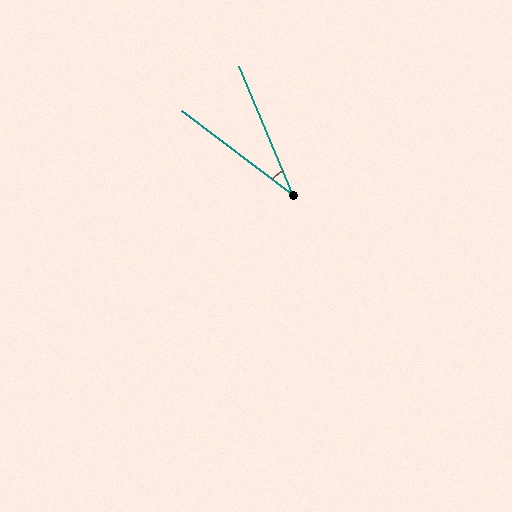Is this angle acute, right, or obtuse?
It is acute.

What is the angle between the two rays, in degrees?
Approximately 30 degrees.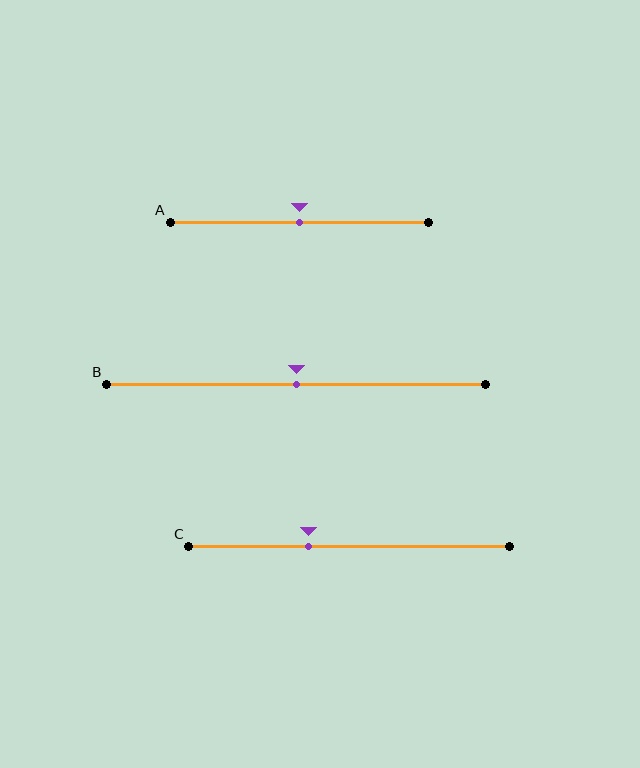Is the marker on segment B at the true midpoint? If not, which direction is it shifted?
Yes, the marker on segment B is at the true midpoint.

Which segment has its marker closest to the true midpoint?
Segment A has its marker closest to the true midpoint.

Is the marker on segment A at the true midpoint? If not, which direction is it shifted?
Yes, the marker on segment A is at the true midpoint.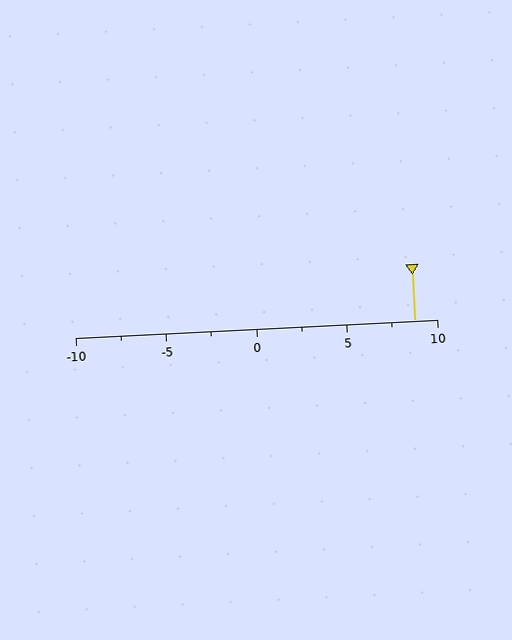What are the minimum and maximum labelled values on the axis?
The axis runs from -10 to 10.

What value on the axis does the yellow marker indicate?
The marker indicates approximately 8.8.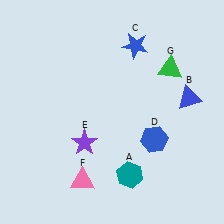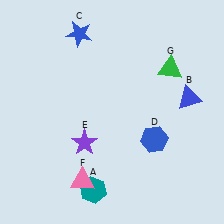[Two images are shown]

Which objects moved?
The objects that moved are: the teal hexagon (A), the blue star (C).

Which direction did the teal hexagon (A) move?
The teal hexagon (A) moved left.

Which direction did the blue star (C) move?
The blue star (C) moved left.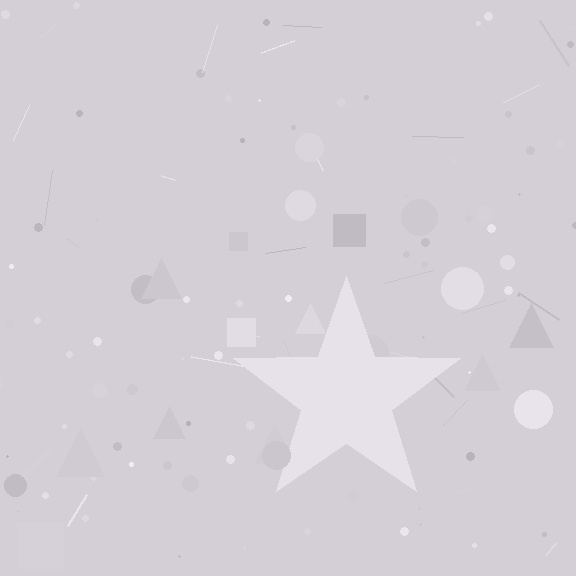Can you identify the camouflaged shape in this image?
The camouflaged shape is a star.